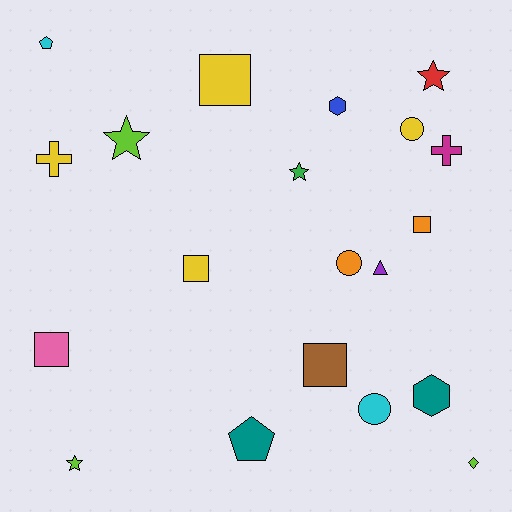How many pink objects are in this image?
There is 1 pink object.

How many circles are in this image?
There are 3 circles.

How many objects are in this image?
There are 20 objects.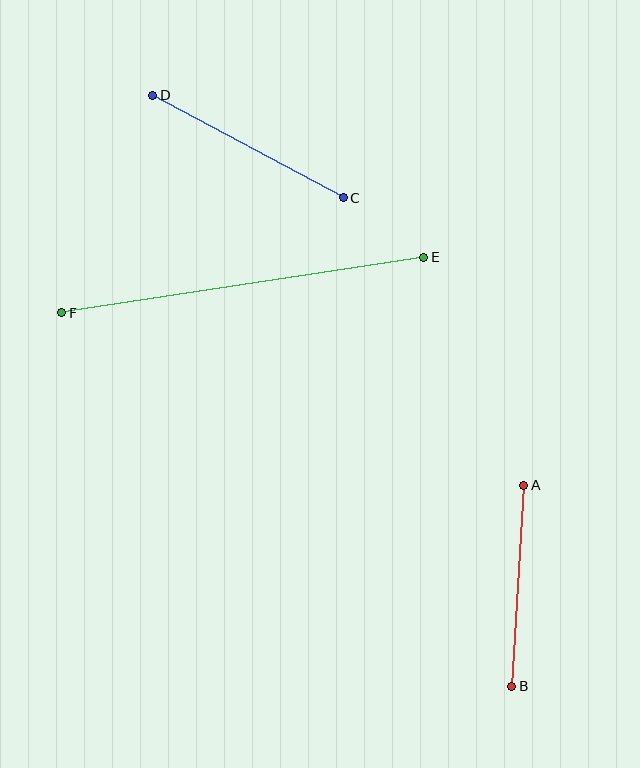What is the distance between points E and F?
The distance is approximately 366 pixels.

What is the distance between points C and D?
The distance is approximately 216 pixels.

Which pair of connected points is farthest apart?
Points E and F are farthest apart.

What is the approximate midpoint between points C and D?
The midpoint is at approximately (248, 147) pixels.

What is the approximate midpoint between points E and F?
The midpoint is at approximately (243, 285) pixels.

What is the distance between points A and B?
The distance is approximately 201 pixels.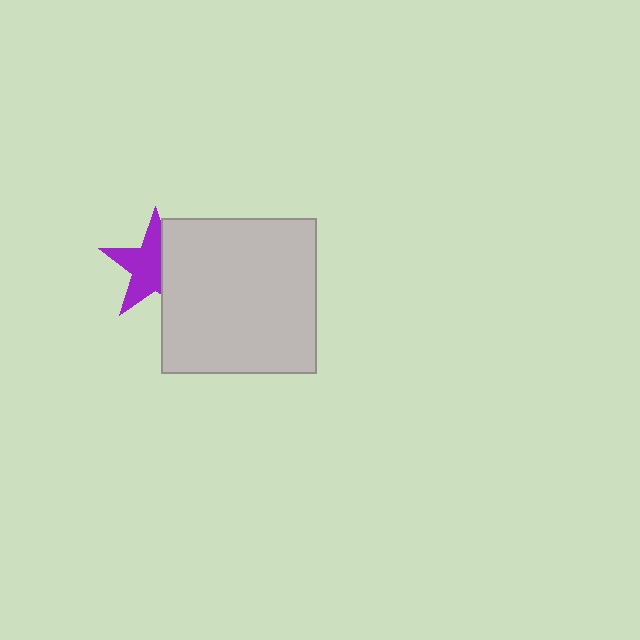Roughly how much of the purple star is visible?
About half of it is visible (roughly 61%).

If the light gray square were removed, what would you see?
You would see the complete purple star.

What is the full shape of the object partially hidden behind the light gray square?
The partially hidden object is a purple star.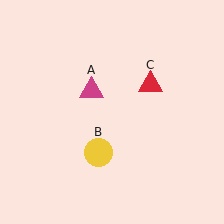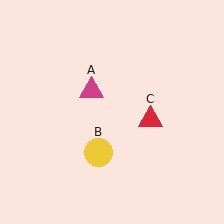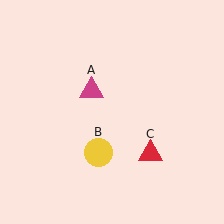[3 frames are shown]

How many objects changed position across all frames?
1 object changed position: red triangle (object C).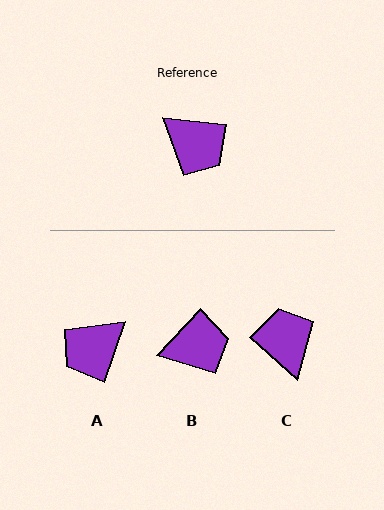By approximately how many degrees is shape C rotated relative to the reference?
Approximately 145 degrees counter-clockwise.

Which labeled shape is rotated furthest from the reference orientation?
C, about 145 degrees away.